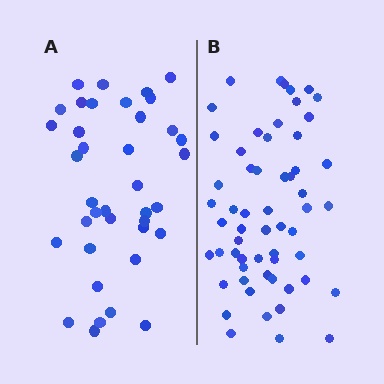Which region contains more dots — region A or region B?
Region B (the right region) has more dots.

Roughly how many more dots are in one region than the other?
Region B has approximately 20 more dots than region A.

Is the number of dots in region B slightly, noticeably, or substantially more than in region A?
Region B has substantially more. The ratio is roughly 1.5 to 1.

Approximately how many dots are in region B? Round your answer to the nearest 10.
About 60 dots. (The exact count is 58, which rounds to 60.)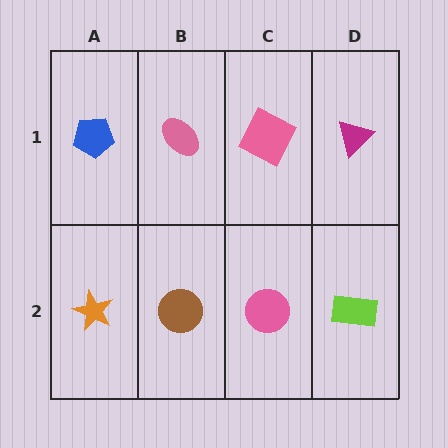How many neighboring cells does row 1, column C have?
3.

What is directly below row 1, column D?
A lime rectangle.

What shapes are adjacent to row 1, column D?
A lime rectangle (row 2, column D), a pink square (row 1, column C).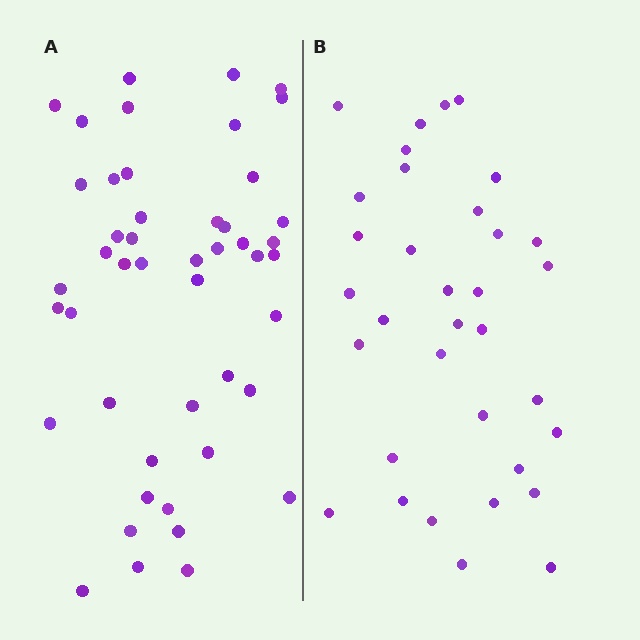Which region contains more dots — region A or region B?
Region A (the left region) has more dots.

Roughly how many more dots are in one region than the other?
Region A has approximately 15 more dots than region B.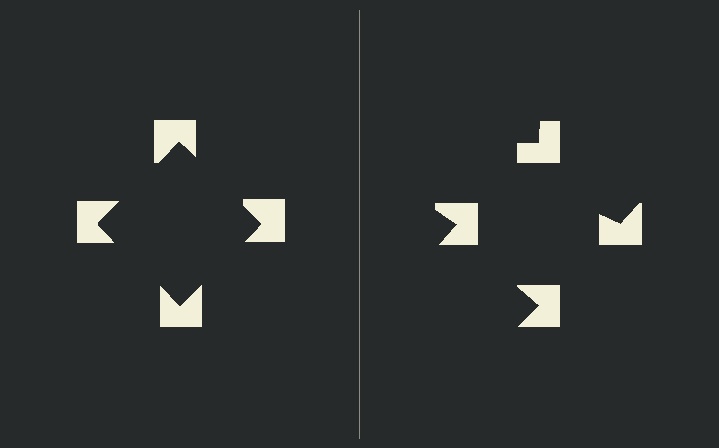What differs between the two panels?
The notched squares are positioned identically on both sides; only the wedge orientations differ. On the left they align to a square; on the right they are misaligned.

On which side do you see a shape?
An illusory square appears on the left side. On the right side the wedge cuts are rotated, so no coherent shape forms.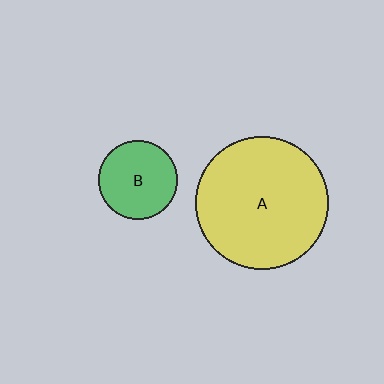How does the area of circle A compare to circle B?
Approximately 2.9 times.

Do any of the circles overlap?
No, none of the circles overlap.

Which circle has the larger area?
Circle A (yellow).